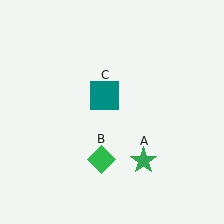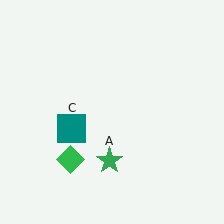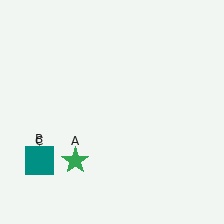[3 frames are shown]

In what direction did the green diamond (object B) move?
The green diamond (object B) moved left.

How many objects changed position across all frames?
3 objects changed position: green star (object A), green diamond (object B), teal square (object C).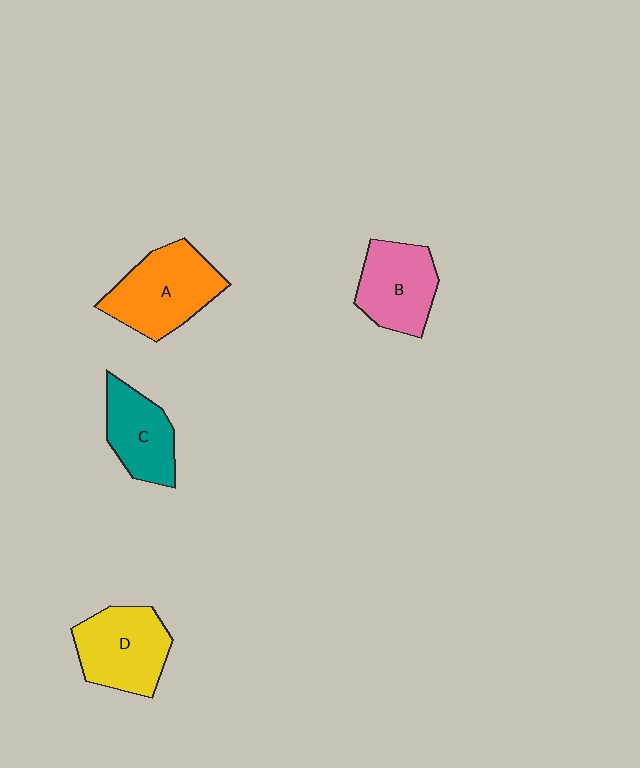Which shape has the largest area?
Shape A (orange).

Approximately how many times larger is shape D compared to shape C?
Approximately 1.2 times.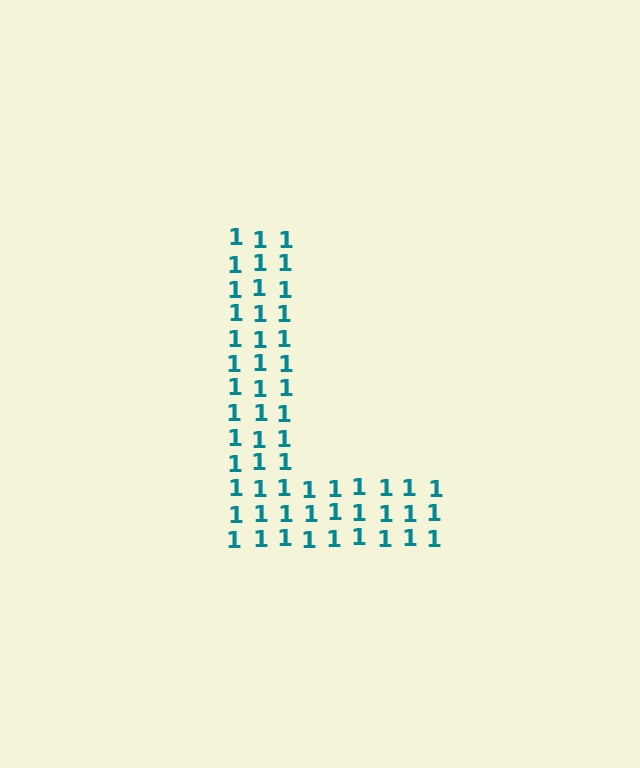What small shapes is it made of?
It is made of small digit 1's.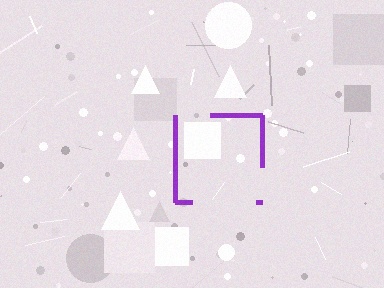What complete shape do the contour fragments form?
The contour fragments form a square.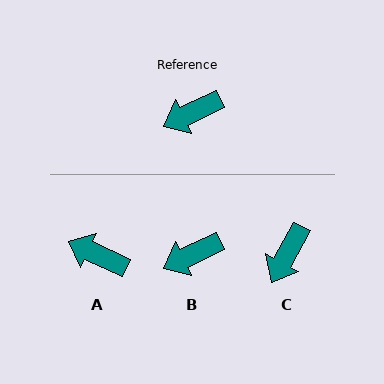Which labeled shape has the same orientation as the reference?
B.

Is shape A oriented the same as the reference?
No, it is off by about 50 degrees.